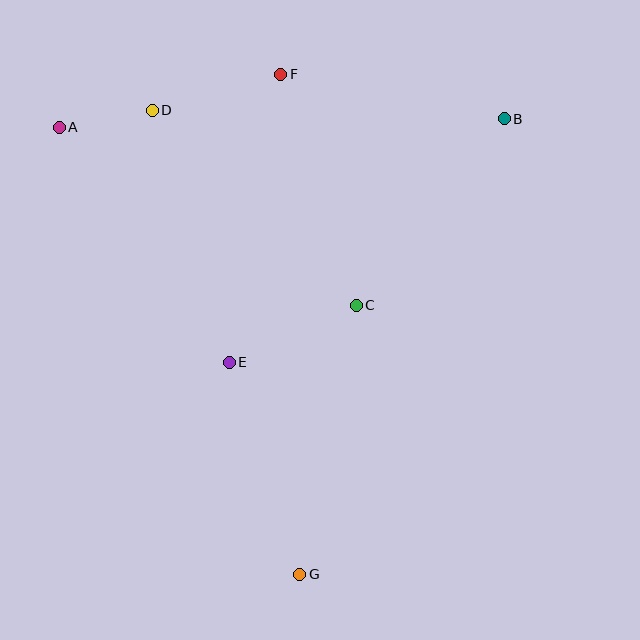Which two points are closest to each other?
Points A and D are closest to each other.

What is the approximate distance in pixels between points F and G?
The distance between F and G is approximately 500 pixels.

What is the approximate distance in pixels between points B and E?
The distance between B and E is approximately 367 pixels.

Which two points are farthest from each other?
Points A and G are farthest from each other.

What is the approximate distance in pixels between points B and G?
The distance between B and G is approximately 499 pixels.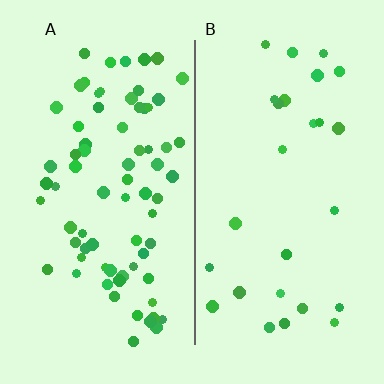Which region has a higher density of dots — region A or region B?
A (the left).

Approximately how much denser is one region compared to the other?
Approximately 2.7× — region A over region B.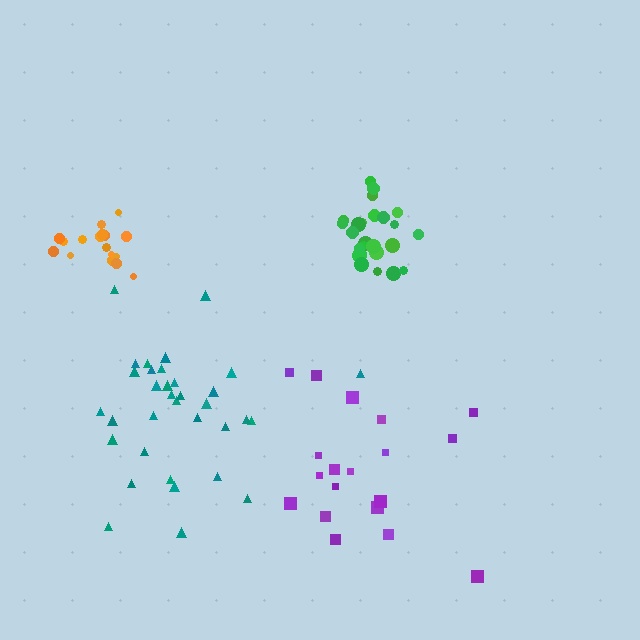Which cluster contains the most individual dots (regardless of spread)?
Teal (34).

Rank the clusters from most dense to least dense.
green, orange, teal, purple.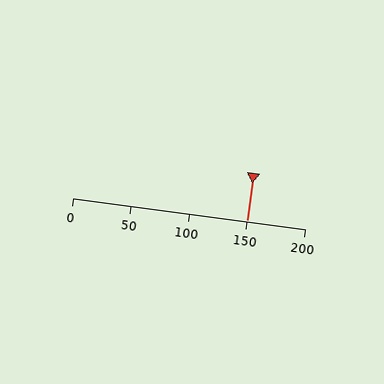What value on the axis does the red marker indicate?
The marker indicates approximately 150.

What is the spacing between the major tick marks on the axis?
The major ticks are spaced 50 apart.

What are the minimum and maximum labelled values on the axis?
The axis runs from 0 to 200.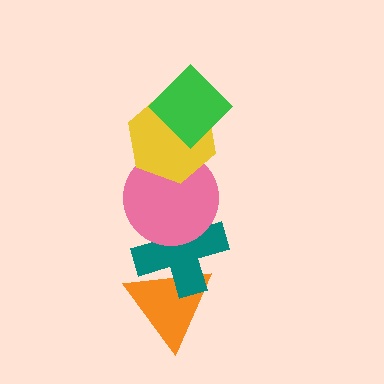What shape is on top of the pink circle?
The yellow hexagon is on top of the pink circle.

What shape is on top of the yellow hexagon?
The green diamond is on top of the yellow hexagon.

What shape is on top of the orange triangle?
The teal cross is on top of the orange triangle.